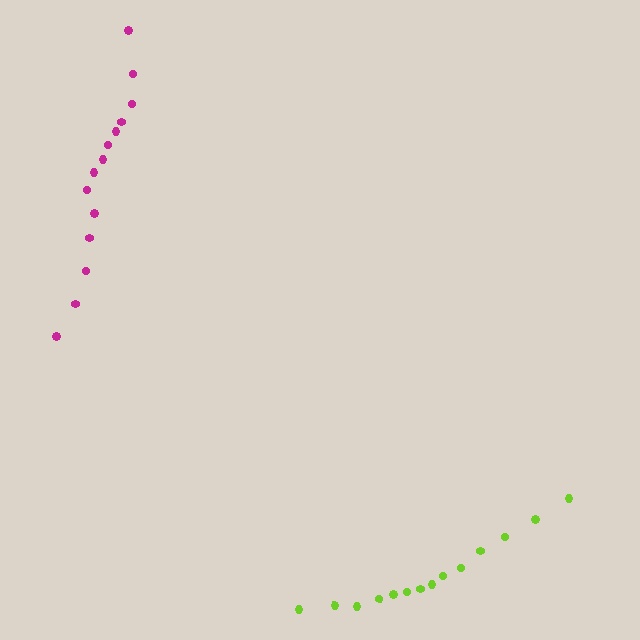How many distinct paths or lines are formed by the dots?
There are 2 distinct paths.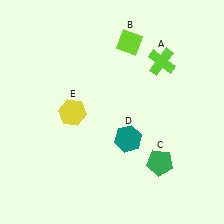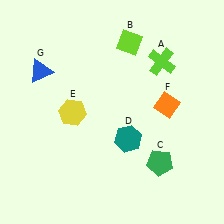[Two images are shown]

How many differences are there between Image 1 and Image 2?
There are 2 differences between the two images.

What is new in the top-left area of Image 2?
A blue triangle (G) was added in the top-left area of Image 2.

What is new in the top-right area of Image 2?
An orange diamond (F) was added in the top-right area of Image 2.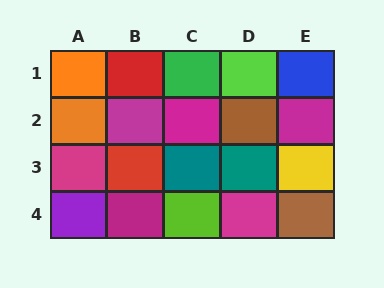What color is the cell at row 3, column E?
Yellow.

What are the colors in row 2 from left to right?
Orange, magenta, magenta, brown, magenta.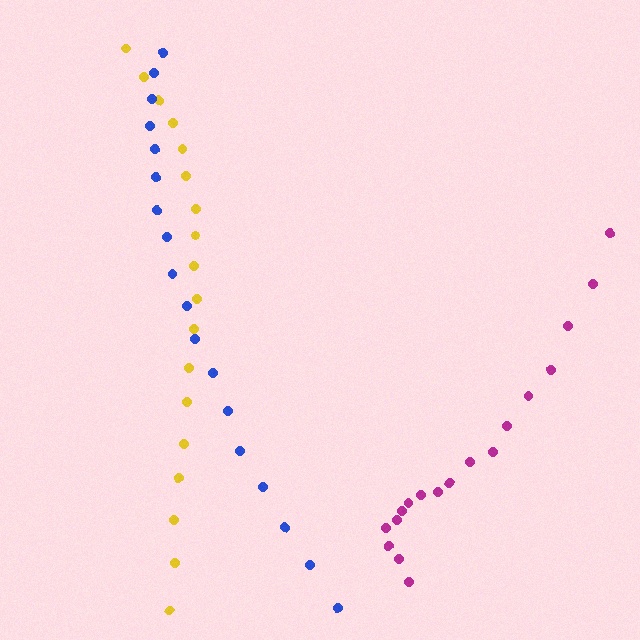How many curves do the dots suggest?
There are 3 distinct paths.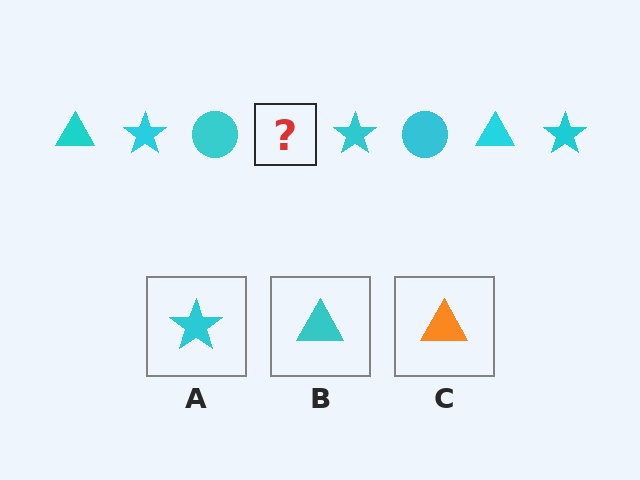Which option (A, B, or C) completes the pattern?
B.